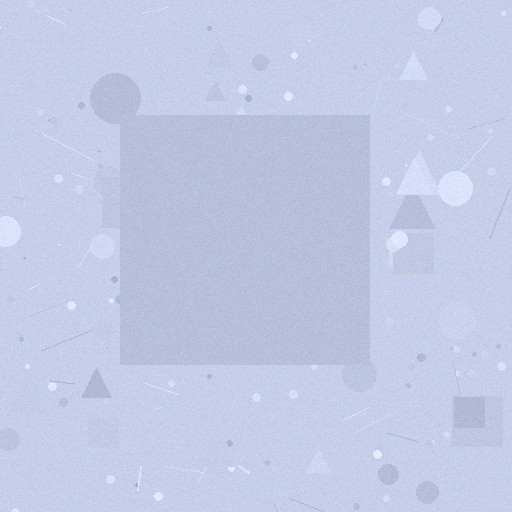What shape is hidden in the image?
A square is hidden in the image.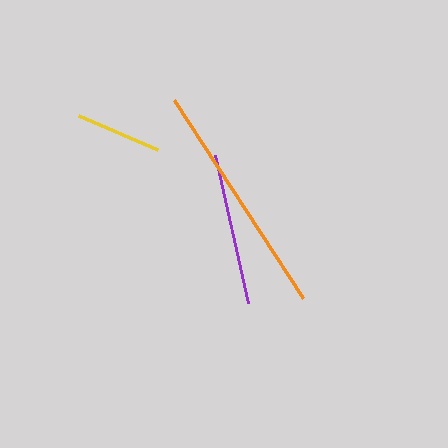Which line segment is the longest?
The orange line is the longest at approximately 235 pixels.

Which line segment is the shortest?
The yellow line is the shortest at approximately 86 pixels.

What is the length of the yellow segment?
The yellow segment is approximately 86 pixels long.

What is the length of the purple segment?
The purple segment is approximately 151 pixels long.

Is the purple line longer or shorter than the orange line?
The orange line is longer than the purple line.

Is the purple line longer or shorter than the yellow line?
The purple line is longer than the yellow line.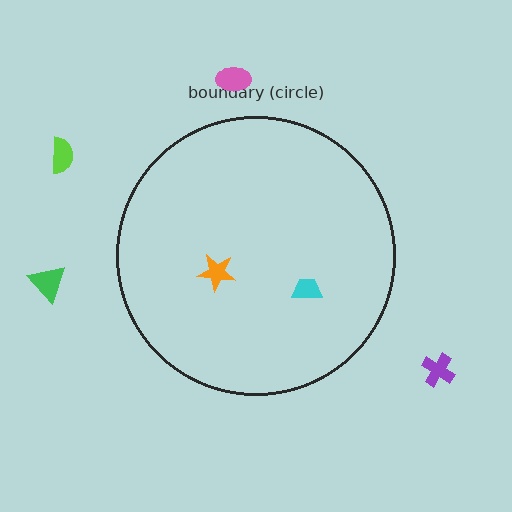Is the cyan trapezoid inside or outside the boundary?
Inside.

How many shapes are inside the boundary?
2 inside, 4 outside.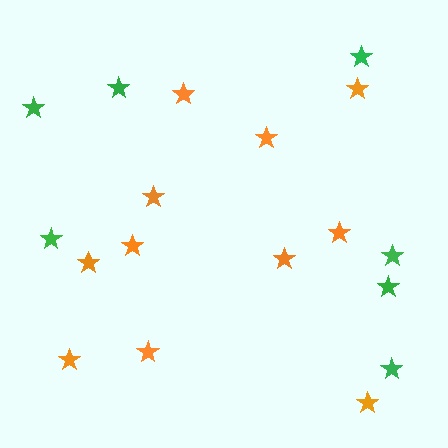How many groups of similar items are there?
There are 2 groups: one group of orange stars (11) and one group of green stars (7).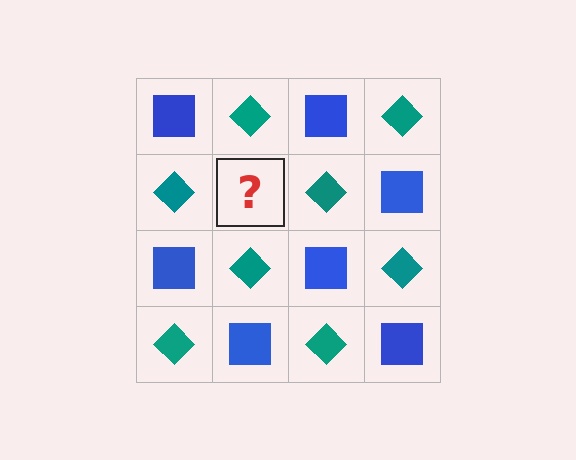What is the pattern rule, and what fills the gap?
The rule is that it alternates blue square and teal diamond in a checkerboard pattern. The gap should be filled with a blue square.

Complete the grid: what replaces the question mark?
The question mark should be replaced with a blue square.